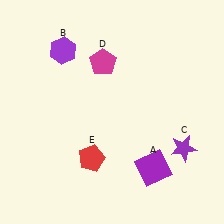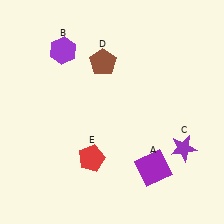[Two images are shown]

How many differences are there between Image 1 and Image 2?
There is 1 difference between the two images.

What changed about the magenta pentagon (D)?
In Image 1, D is magenta. In Image 2, it changed to brown.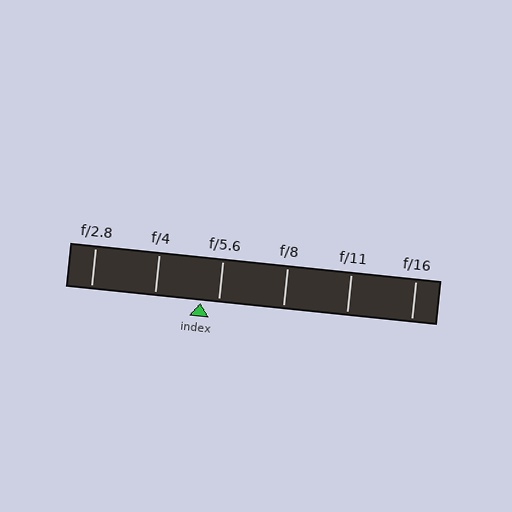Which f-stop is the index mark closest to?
The index mark is closest to f/5.6.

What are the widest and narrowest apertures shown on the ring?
The widest aperture shown is f/2.8 and the narrowest is f/16.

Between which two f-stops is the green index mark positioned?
The index mark is between f/4 and f/5.6.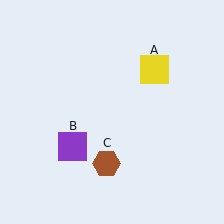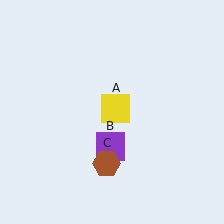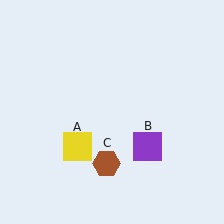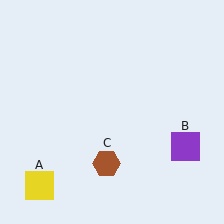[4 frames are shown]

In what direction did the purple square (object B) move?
The purple square (object B) moved right.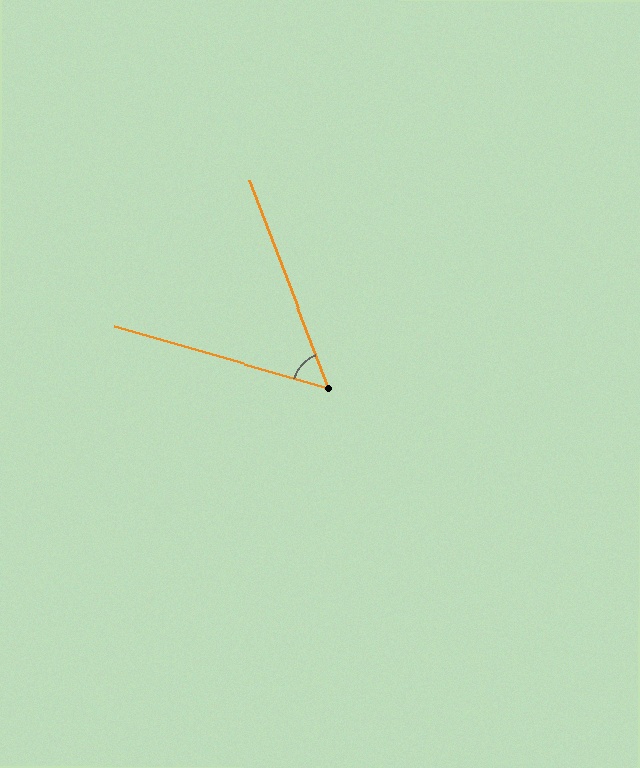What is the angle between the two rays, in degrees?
Approximately 53 degrees.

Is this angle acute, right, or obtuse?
It is acute.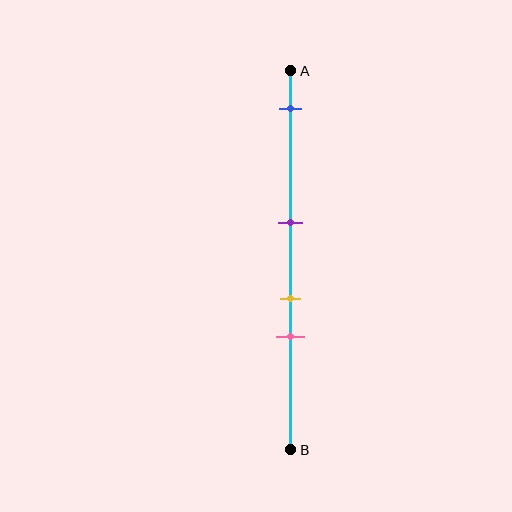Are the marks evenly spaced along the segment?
No, the marks are not evenly spaced.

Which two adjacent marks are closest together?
The yellow and pink marks are the closest adjacent pair.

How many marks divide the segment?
There are 4 marks dividing the segment.